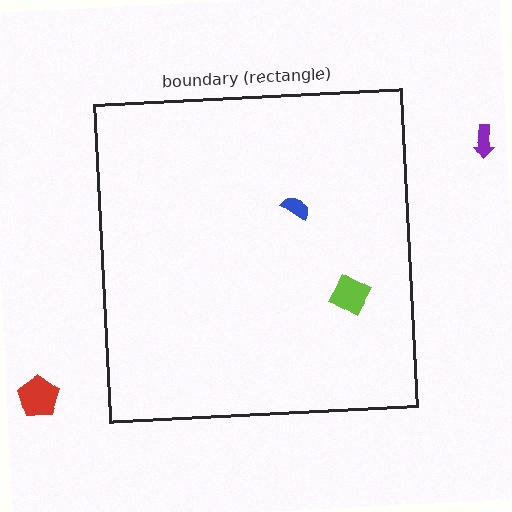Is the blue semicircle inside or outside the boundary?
Inside.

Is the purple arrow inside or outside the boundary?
Outside.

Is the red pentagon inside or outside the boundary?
Outside.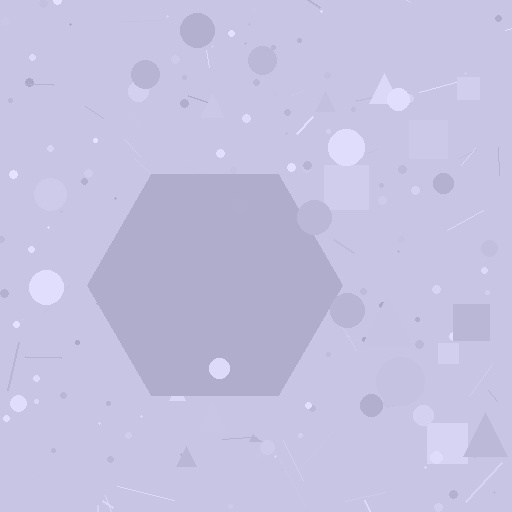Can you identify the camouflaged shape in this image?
The camouflaged shape is a hexagon.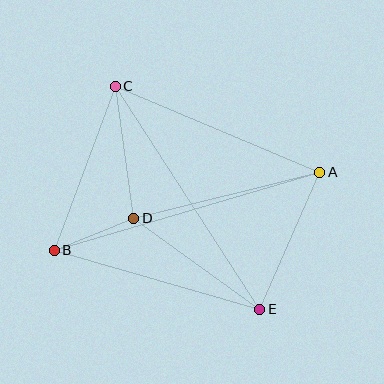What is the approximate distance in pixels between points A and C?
The distance between A and C is approximately 222 pixels.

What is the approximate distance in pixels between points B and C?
The distance between B and C is approximately 175 pixels.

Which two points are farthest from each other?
Points A and B are farthest from each other.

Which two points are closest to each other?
Points B and D are closest to each other.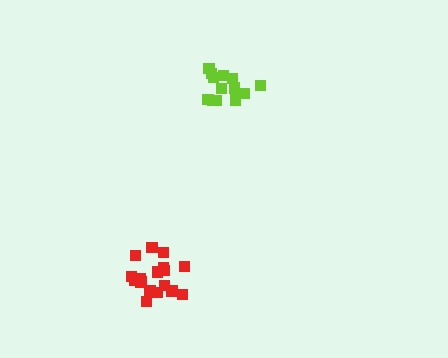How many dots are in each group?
Group 1: 17 dots, Group 2: 13 dots (30 total).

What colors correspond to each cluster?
The clusters are colored: red, lime.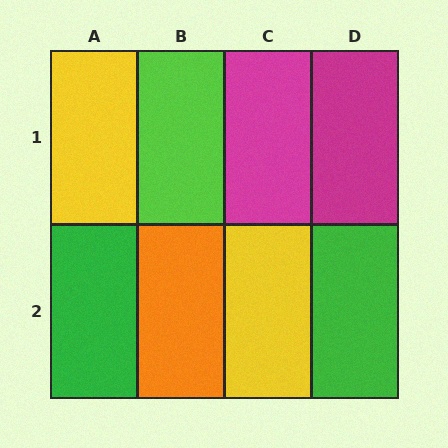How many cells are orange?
1 cell is orange.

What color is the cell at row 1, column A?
Yellow.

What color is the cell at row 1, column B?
Lime.